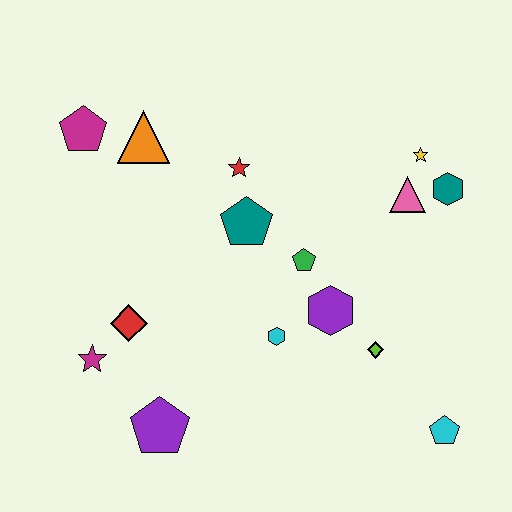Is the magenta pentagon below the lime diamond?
No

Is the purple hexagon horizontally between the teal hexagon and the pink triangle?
No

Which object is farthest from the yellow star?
The magenta star is farthest from the yellow star.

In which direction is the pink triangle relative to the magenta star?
The pink triangle is to the right of the magenta star.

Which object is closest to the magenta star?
The red diamond is closest to the magenta star.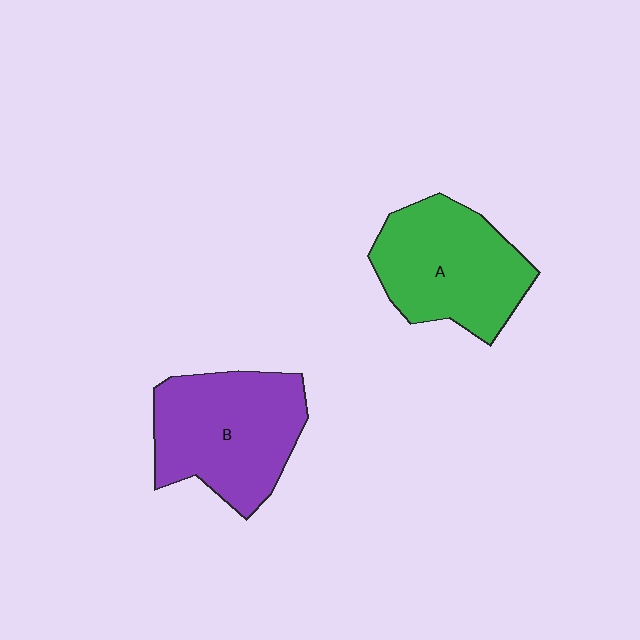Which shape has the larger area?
Shape B (purple).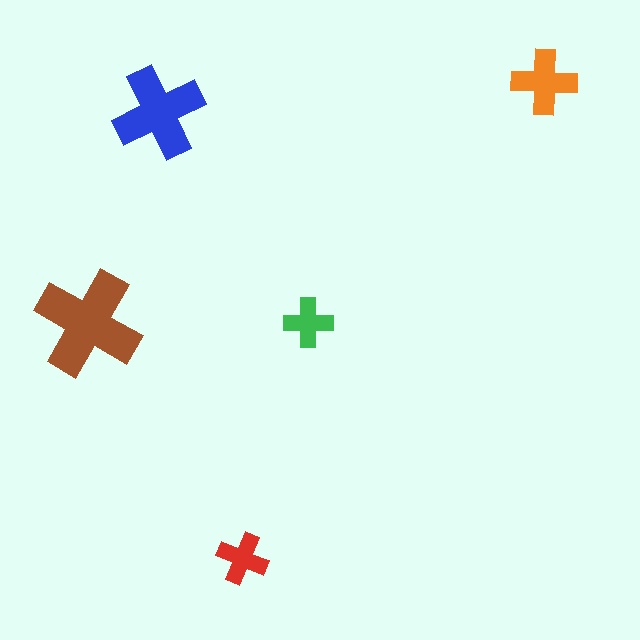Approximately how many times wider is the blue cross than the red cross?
About 2 times wider.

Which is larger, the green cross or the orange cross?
The orange one.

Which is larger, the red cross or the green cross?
The red one.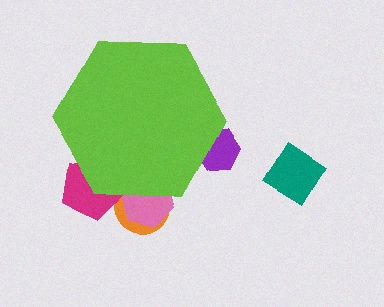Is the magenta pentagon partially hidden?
Yes, the magenta pentagon is partially hidden behind the lime hexagon.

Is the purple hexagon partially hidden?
Yes, the purple hexagon is partially hidden behind the lime hexagon.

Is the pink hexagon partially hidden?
Yes, the pink hexagon is partially hidden behind the lime hexagon.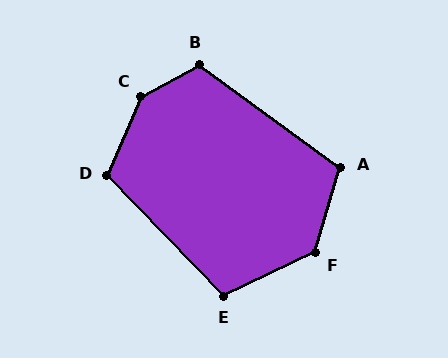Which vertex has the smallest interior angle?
E, at approximately 108 degrees.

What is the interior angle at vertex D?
Approximately 113 degrees (obtuse).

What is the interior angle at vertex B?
Approximately 115 degrees (obtuse).